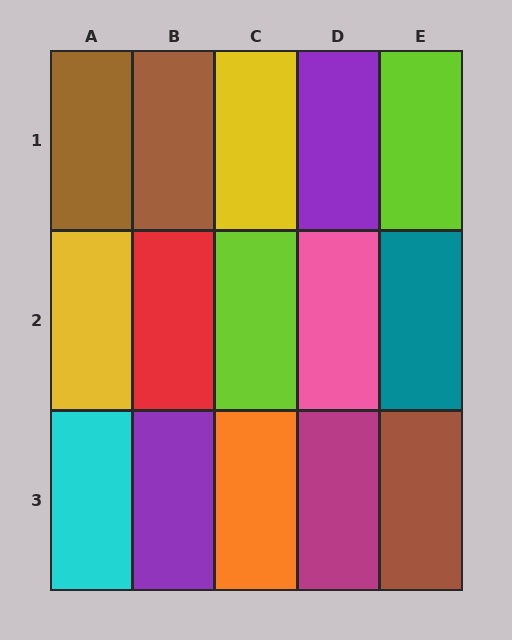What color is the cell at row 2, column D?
Pink.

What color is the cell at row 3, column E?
Brown.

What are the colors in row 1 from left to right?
Brown, brown, yellow, purple, lime.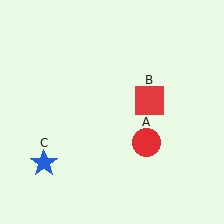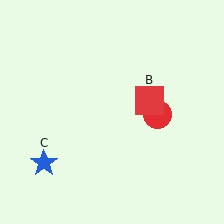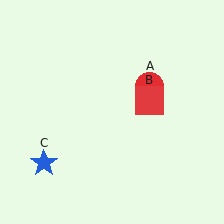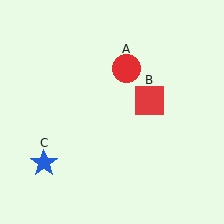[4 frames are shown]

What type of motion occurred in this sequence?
The red circle (object A) rotated counterclockwise around the center of the scene.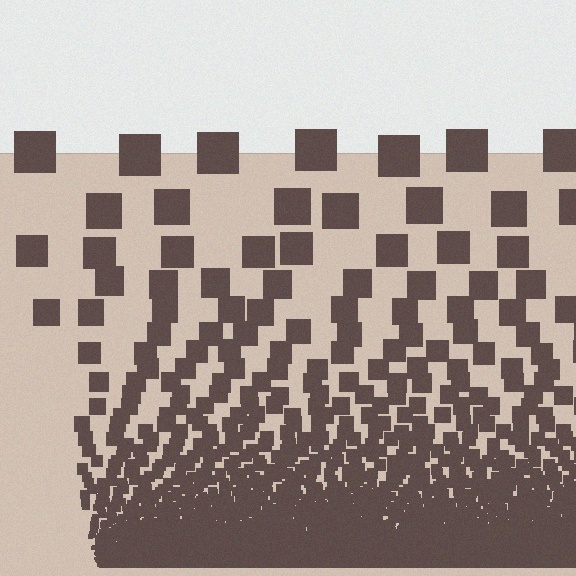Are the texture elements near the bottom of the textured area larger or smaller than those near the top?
Smaller. The gradient is inverted — elements near the bottom are smaller and denser.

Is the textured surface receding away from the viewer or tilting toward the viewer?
The surface appears to tilt toward the viewer. Texture elements get larger and sparser toward the top.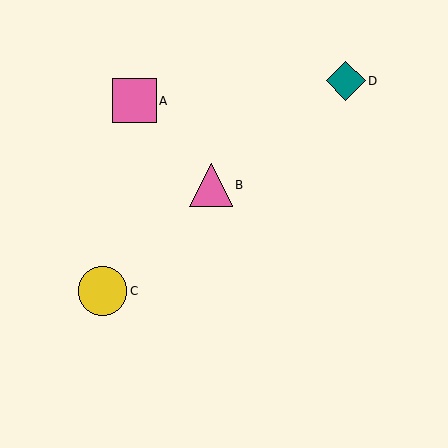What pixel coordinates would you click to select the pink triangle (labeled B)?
Click at (211, 185) to select the pink triangle B.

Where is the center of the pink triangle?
The center of the pink triangle is at (211, 185).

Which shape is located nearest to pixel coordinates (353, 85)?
The teal diamond (labeled D) at (346, 81) is nearest to that location.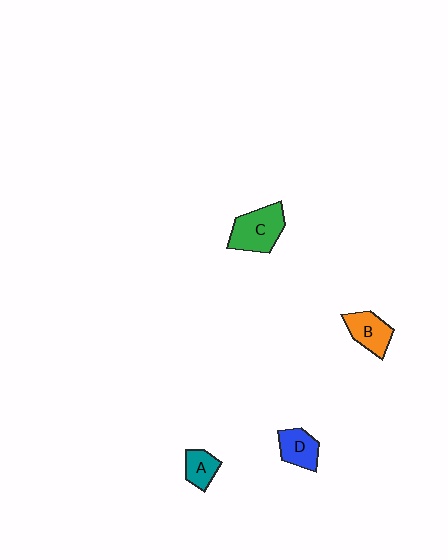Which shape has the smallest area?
Shape A (teal).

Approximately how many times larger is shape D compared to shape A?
Approximately 1.2 times.